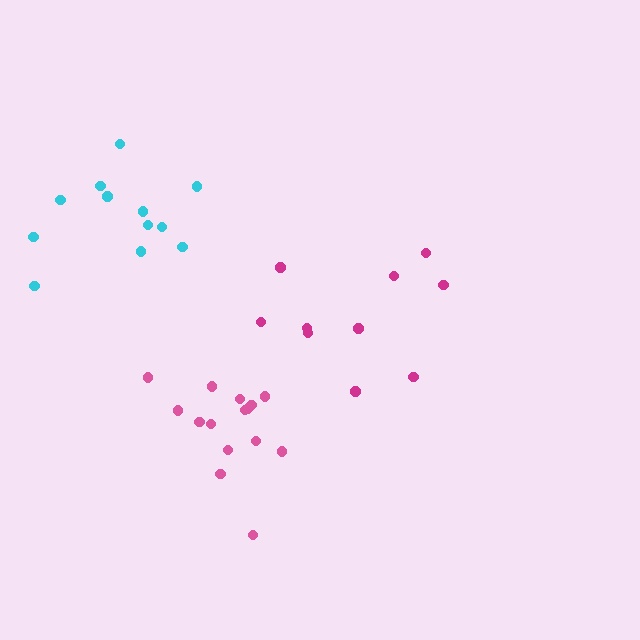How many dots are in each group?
Group 1: 15 dots, Group 2: 10 dots, Group 3: 12 dots (37 total).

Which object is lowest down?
The pink cluster is bottommost.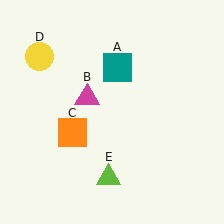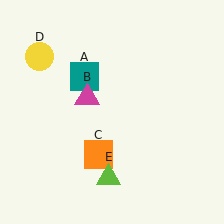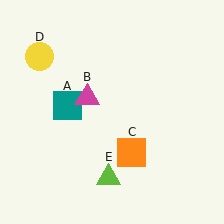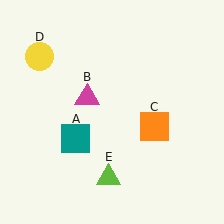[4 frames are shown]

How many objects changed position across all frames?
2 objects changed position: teal square (object A), orange square (object C).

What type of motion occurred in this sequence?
The teal square (object A), orange square (object C) rotated counterclockwise around the center of the scene.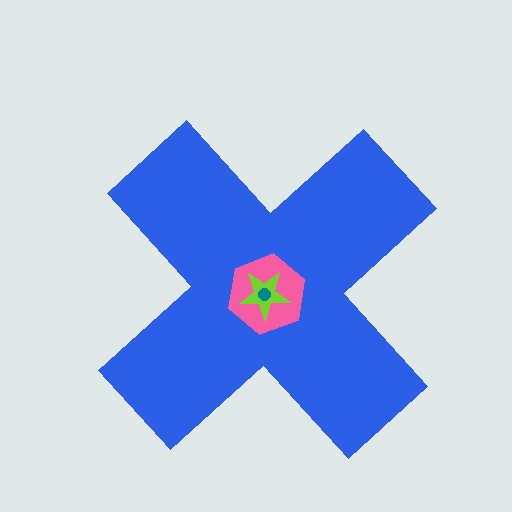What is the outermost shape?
The blue cross.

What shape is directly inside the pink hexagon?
The lime star.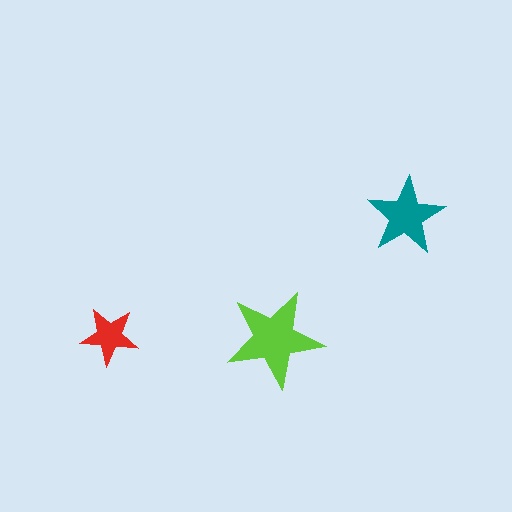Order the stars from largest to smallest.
the lime one, the teal one, the red one.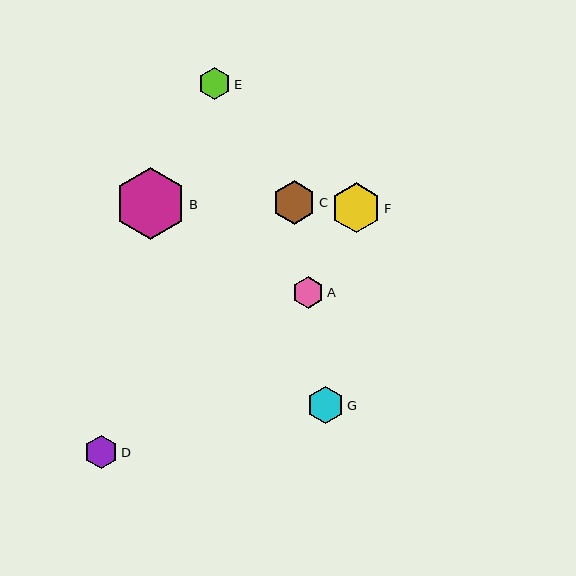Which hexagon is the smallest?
Hexagon A is the smallest with a size of approximately 31 pixels.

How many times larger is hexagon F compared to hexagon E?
Hexagon F is approximately 1.6 times the size of hexagon E.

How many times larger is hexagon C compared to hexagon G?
Hexagon C is approximately 1.2 times the size of hexagon G.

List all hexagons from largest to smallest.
From largest to smallest: B, F, C, G, D, E, A.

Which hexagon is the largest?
Hexagon B is the largest with a size of approximately 72 pixels.